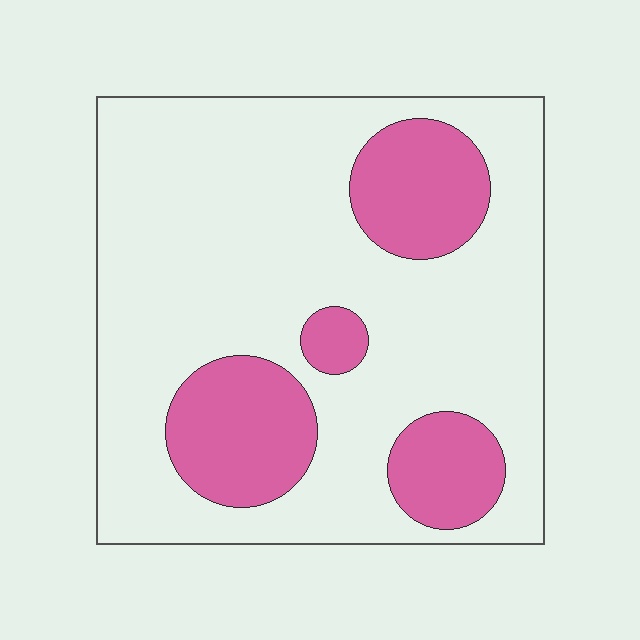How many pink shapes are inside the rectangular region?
4.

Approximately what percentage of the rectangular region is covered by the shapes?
Approximately 25%.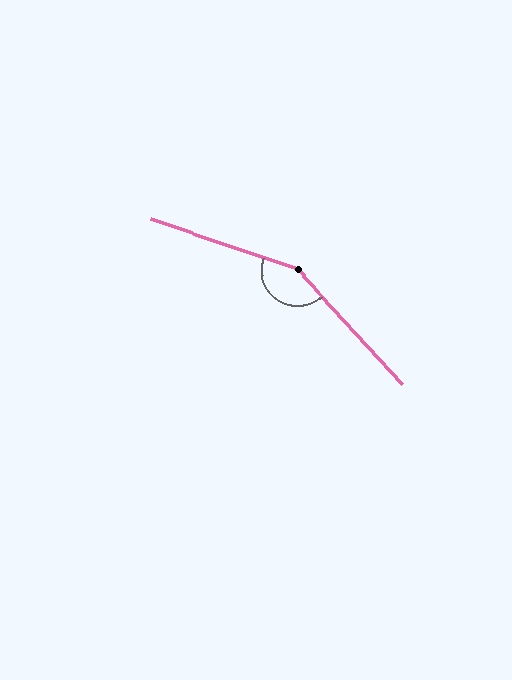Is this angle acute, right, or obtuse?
It is obtuse.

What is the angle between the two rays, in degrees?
Approximately 151 degrees.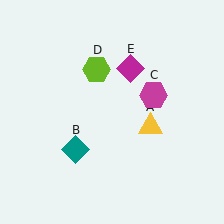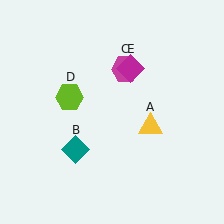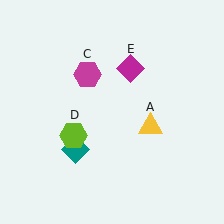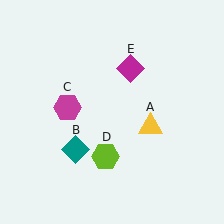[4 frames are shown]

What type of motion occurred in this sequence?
The magenta hexagon (object C), lime hexagon (object D) rotated counterclockwise around the center of the scene.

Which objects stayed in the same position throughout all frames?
Yellow triangle (object A) and teal diamond (object B) and magenta diamond (object E) remained stationary.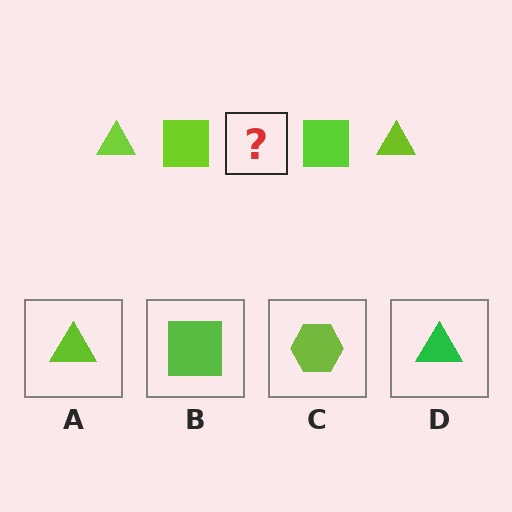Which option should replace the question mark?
Option A.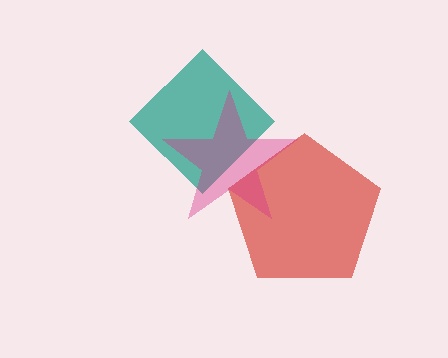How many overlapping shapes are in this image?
There are 3 overlapping shapes in the image.